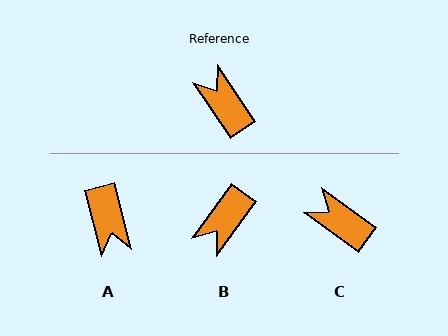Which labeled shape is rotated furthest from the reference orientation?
A, about 161 degrees away.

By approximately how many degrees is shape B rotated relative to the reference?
Approximately 111 degrees counter-clockwise.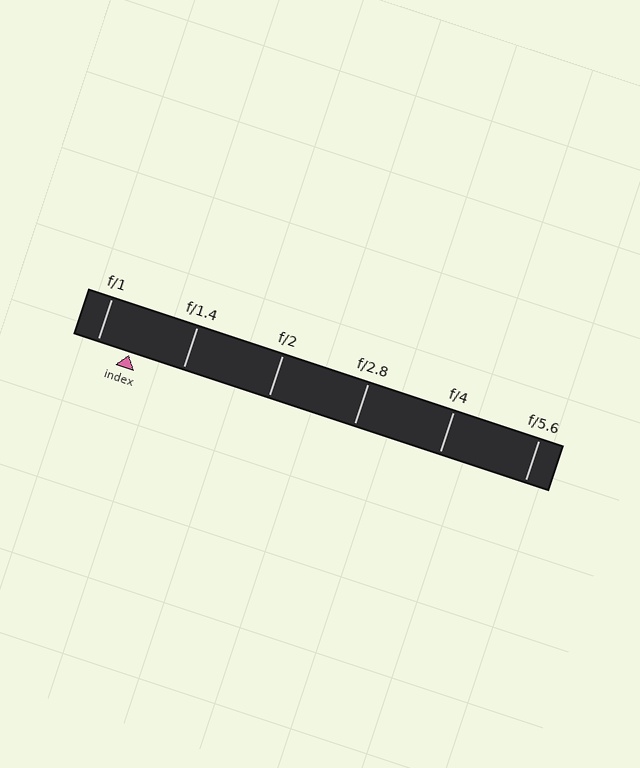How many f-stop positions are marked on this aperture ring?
There are 6 f-stop positions marked.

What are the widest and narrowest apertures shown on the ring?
The widest aperture shown is f/1 and the narrowest is f/5.6.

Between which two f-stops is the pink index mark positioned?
The index mark is between f/1 and f/1.4.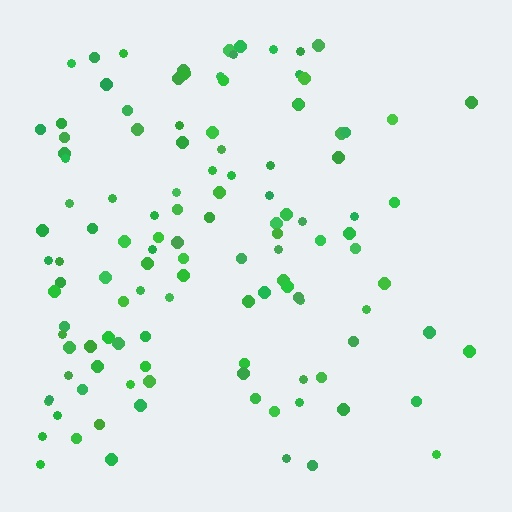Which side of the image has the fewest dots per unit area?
The right.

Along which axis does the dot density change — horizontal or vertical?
Horizontal.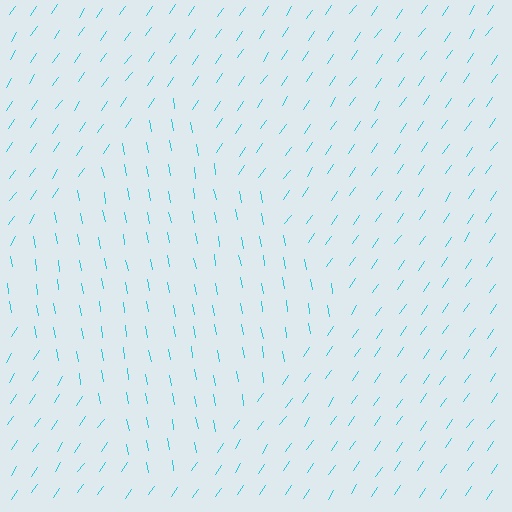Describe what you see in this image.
The image is filled with small cyan line segments. A diamond region in the image has lines oriented differently from the surrounding lines, creating a visible texture boundary.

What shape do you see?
I see a diamond.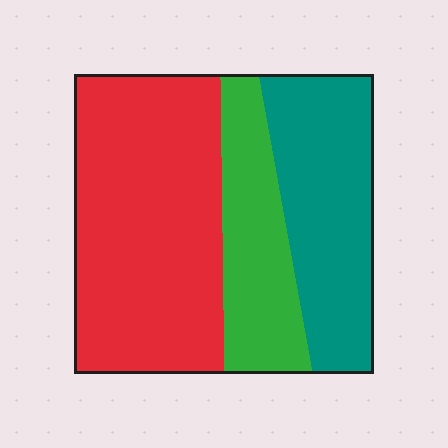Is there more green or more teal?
Teal.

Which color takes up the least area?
Green, at roughly 20%.